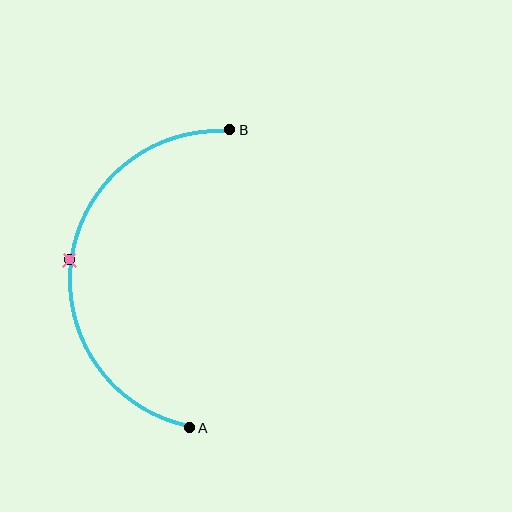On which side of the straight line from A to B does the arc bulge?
The arc bulges to the left of the straight line connecting A and B.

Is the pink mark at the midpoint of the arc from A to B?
Yes. The pink mark lies on the arc at equal arc-length from both A and B — it is the arc midpoint.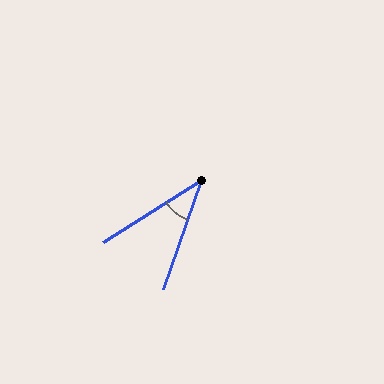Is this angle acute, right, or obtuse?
It is acute.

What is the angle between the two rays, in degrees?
Approximately 38 degrees.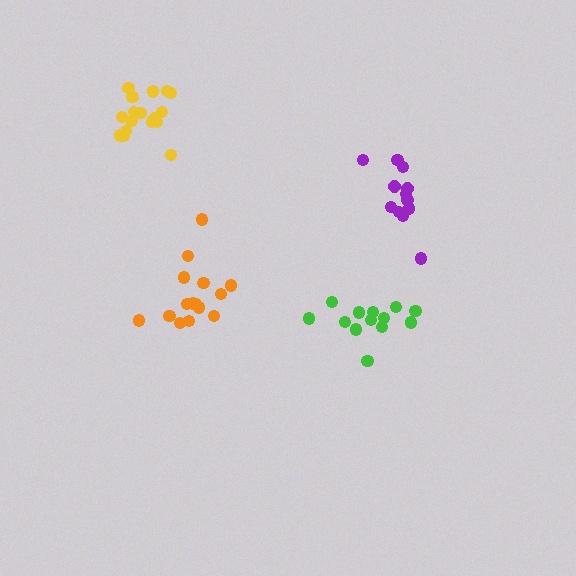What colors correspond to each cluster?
The clusters are colored: purple, orange, green, yellow.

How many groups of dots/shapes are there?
There are 4 groups.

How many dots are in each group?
Group 1: 13 dots, Group 2: 15 dots, Group 3: 13 dots, Group 4: 17 dots (58 total).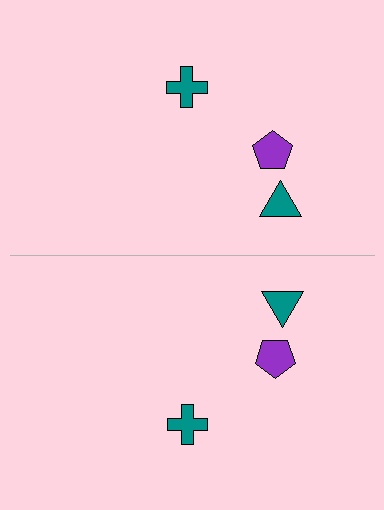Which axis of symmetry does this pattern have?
The pattern has a horizontal axis of symmetry running through the center of the image.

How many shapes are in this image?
There are 6 shapes in this image.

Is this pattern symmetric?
Yes, this pattern has bilateral (reflection) symmetry.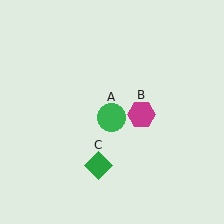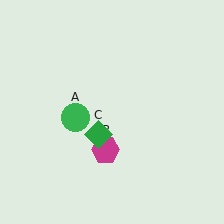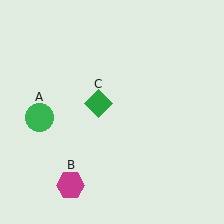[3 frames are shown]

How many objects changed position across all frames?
3 objects changed position: green circle (object A), magenta hexagon (object B), green diamond (object C).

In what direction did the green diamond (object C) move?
The green diamond (object C) moved up.